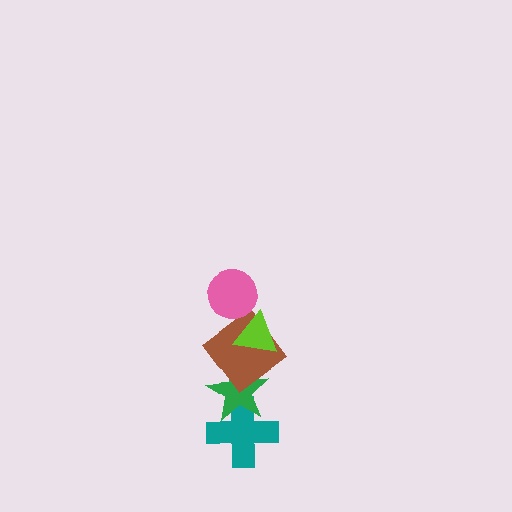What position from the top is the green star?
The green star is 4th from the top.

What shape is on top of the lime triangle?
The pink circle is on top of the lime triangle.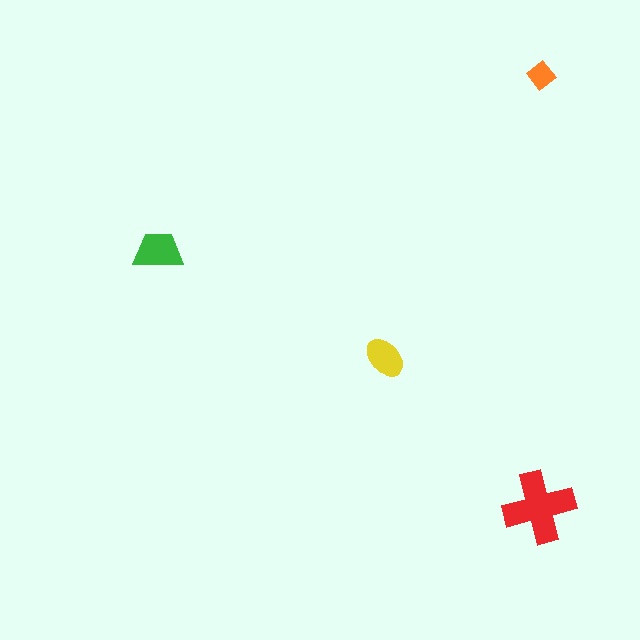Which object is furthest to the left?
The green trapezoid is leftmost.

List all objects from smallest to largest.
The orange diamond, the yellow ellipse, the green trapezoid, the red cross.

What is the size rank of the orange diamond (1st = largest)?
4th.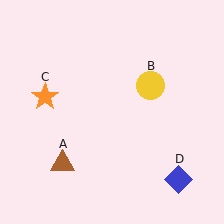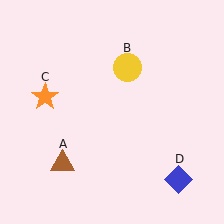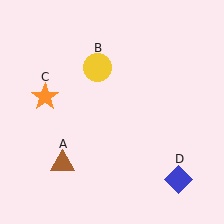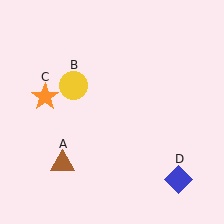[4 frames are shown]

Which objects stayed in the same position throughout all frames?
Brown triangle (object A) and orange star (object C) and blue diamond (object D) remained stationary.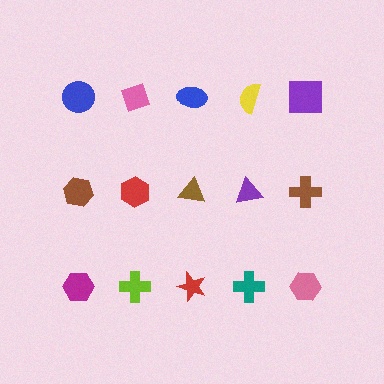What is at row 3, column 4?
A teal cross.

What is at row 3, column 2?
A lime cross.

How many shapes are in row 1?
5 shapes.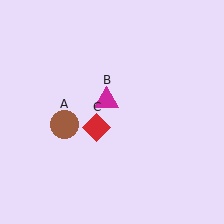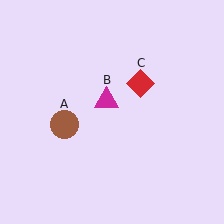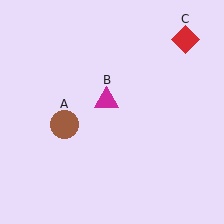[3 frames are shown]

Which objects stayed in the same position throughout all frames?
Brown circle (object A) and magenta triangle (object B) remained stationary.